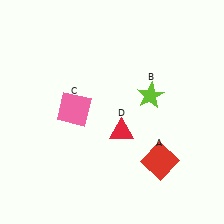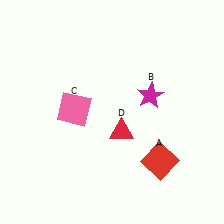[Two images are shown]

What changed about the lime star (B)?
In Image 1, B is lime. In Image 2, it changed to magenta.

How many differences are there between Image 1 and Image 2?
There is 1 difference between the two images.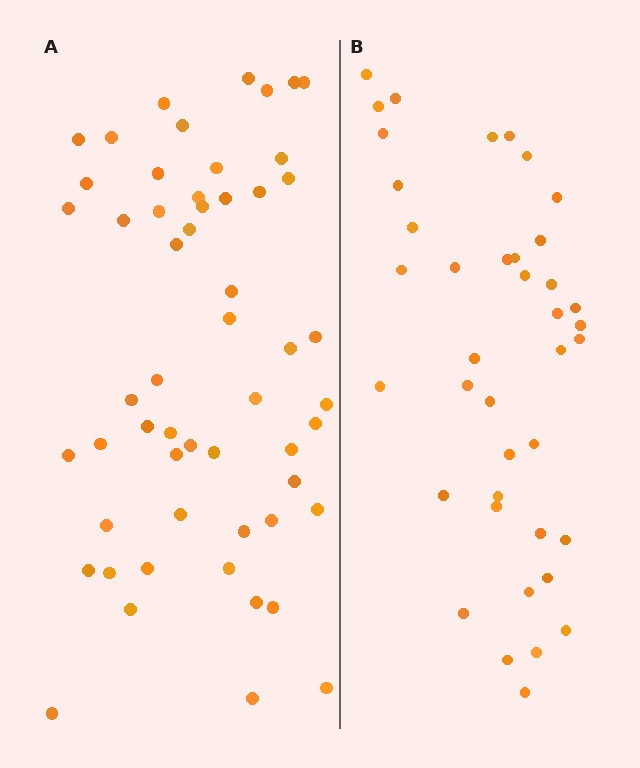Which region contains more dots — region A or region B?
Region A (the left region) has more dots.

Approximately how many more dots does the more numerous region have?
Region A has approximately 15 more dots than region B.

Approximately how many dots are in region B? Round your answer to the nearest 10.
About 40 dots.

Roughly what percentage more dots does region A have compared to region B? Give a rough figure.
About 40% more.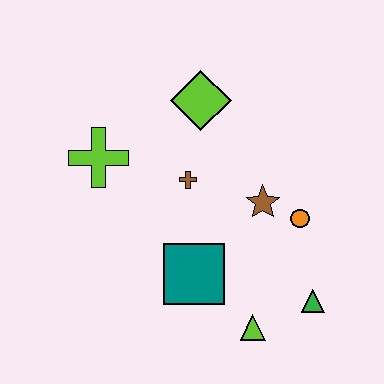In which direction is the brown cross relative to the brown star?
The brown cross is to the left of the brown star.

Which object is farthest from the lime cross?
The green triangle is farthest from the lime cross.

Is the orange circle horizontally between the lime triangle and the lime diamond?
No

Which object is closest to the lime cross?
The brown cross is closest to the lime cross.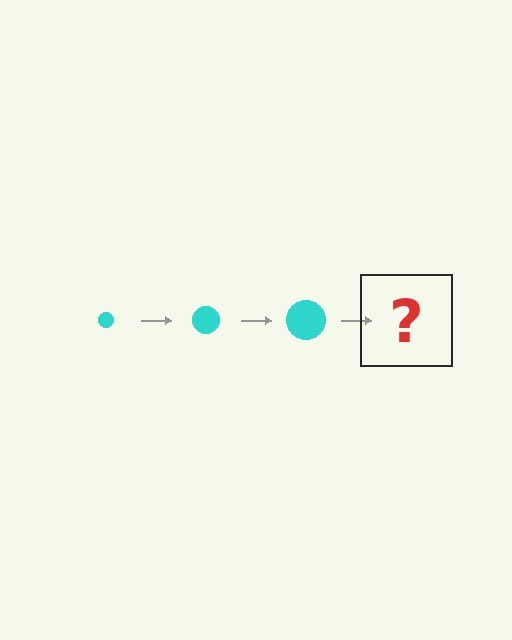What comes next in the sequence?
The next element should be a cyan circle, larger than the previous one.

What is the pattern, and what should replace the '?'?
The pattern is that the circle gets progressively larger each step. The '?' should be a cyan circle, larger than the previous one.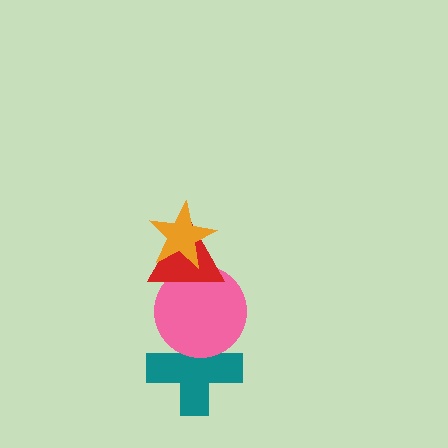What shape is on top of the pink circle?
The red triangle is on top of the pink circle.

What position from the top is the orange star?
The orange star is 1st from the top.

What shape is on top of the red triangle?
The orange star is on top of the red triangle.